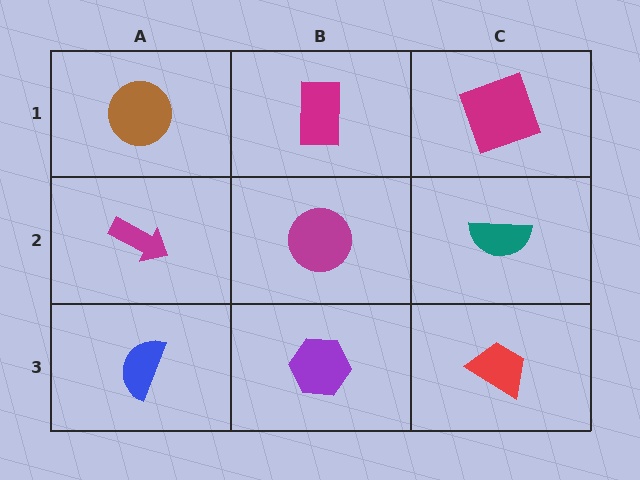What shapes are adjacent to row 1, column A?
A magenta arrow (row 2, column A), a magenta rectangle (row 1, column B).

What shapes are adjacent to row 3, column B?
A magenta circle (row 2, column B), a blue semicircle (row 3, column A), a red trapezoid (row 3, column C).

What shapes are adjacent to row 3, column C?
A teal semicircle (row 2, column C), a purple hexagon (row 3, column B).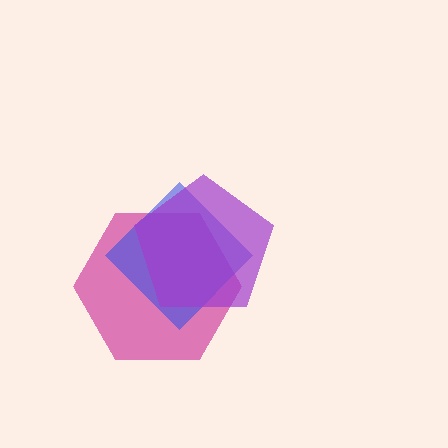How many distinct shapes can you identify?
There are 3 distinct shapes: a magenta hexagon, a blue diamond, a purple pentagon.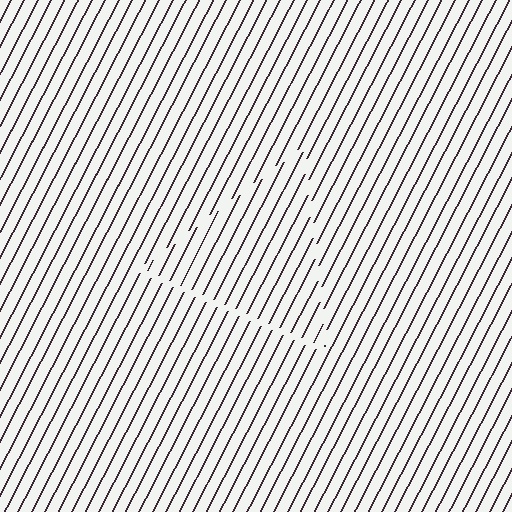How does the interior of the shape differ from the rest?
The interior of the shape contains the same grating, shifted by half a period — the contour is defined by the phase discontinuity where line-ends from the inner and outer gratings abut.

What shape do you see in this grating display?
An illusory triangle. The interior of the shape contains the same grating, shifted by half a period — the contour is defined by the phase discontinuity where line-ends from the inner and outer gratings abut.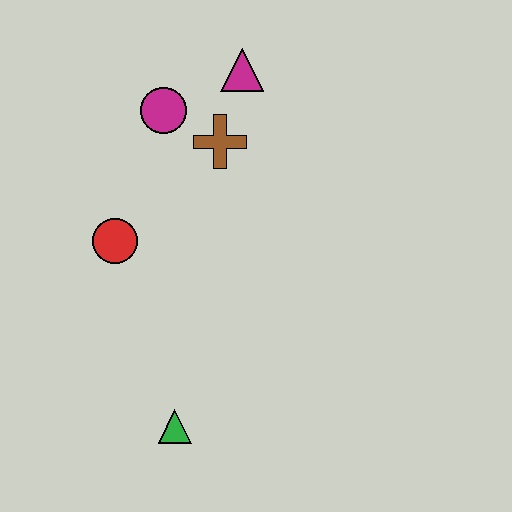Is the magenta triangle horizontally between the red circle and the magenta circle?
No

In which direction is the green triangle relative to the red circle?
The green triangle is below the red circle.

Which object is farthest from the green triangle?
The magenta triangle is farthest from the green triangle.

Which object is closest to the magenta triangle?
The brown cross is closest to the magenta triangle.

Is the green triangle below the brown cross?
Yes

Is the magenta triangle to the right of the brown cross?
Yes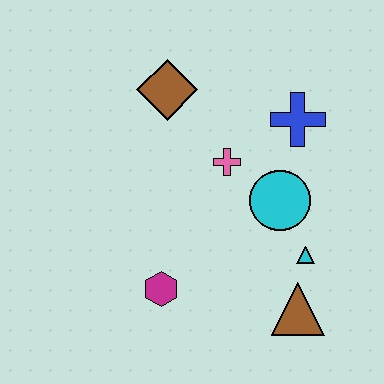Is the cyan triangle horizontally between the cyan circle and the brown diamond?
No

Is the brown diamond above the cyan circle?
Yes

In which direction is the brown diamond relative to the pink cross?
The brown diamond is above the pink cross.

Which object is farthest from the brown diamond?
The brown triangle is farthest from the brown diamond.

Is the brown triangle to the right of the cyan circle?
Yes